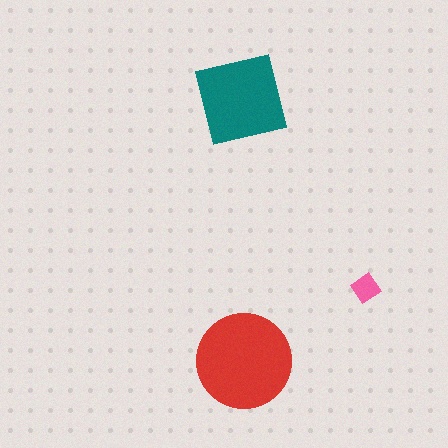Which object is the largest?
The red circle.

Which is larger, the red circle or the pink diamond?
The red circle.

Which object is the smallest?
The pink diamond.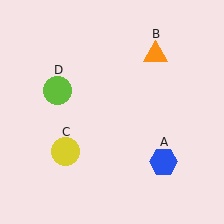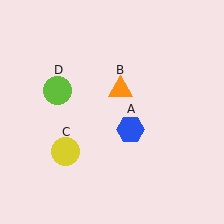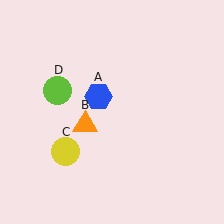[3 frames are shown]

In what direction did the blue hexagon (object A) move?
The blue hexagon (object A) moved up and to the left.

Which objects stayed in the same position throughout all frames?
Yellow circle (object C) and lime circle (object D) remained stationary.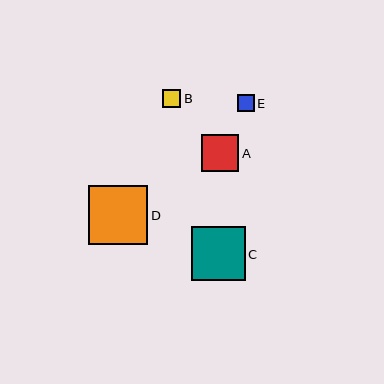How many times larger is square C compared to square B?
Square C is approximately 3.0 times the size of square B.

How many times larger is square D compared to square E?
Square D is approximately 3.5 times the size of square E.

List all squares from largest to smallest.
From largest to smallest: D, C, A, B, E.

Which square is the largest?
Square D is the largest with a size of approximately 59 pixels.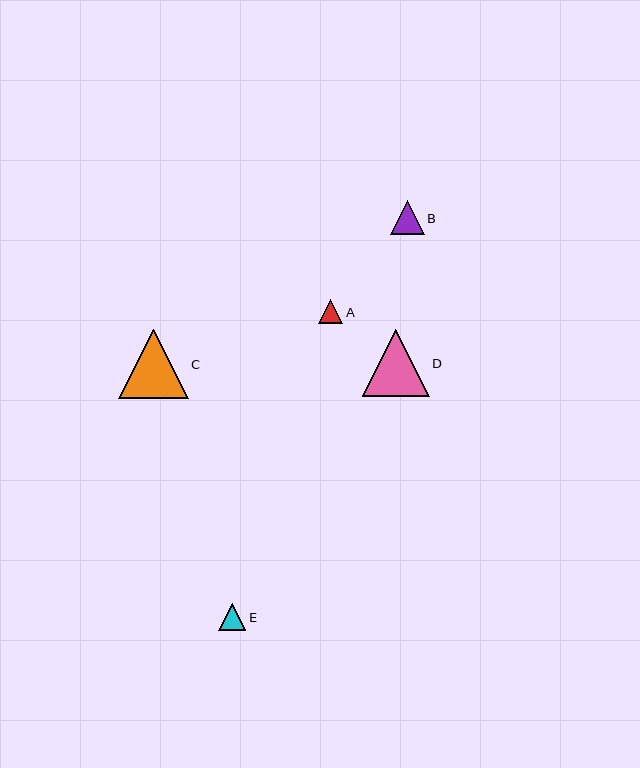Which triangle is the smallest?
Triangle A is the smallest with a size of approximately 24 pixels.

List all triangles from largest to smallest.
From largest to smallest: C, D, B, E, A.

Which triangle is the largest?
Triangle C is the largest with a size of approximately 70 pixels.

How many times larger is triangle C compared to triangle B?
Triangle C is approximately 2.1 times the size of triangle B.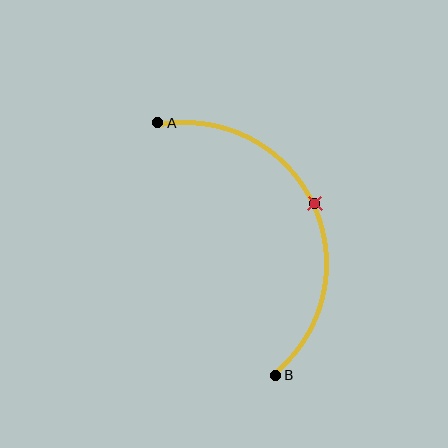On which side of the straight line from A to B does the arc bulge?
The arc bulges to the right of the straight line connecting A and B.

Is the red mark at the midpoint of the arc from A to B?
Yes. The red mark lies on the arc at equal arc-length from both A and B — it is the arc midpoint.